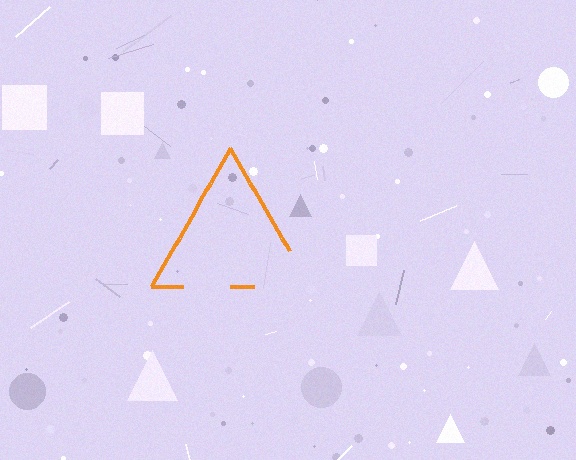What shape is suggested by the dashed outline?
The dashed outline suggests a triangle.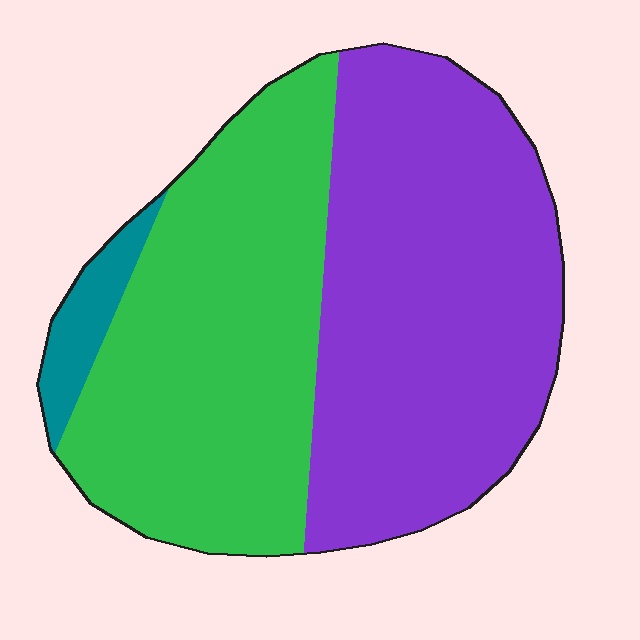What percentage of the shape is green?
Green covers around 45% of the shape.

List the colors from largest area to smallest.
From largest to smallest: purple, green, teal.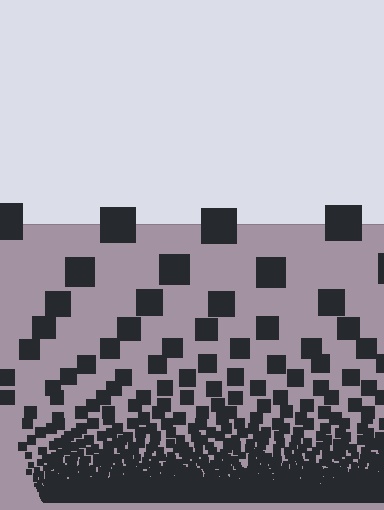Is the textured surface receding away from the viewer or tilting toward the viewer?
The surface appears to tilt toward the viewer. Texture elements get larger and sparser toward the top.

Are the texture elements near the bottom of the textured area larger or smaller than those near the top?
Smaller. The gradient is inverted — elements near the bottom are smaller and denser.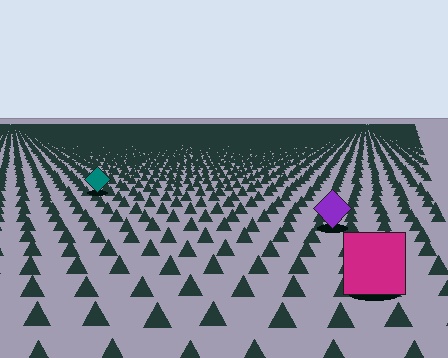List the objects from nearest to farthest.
From nearest to farthest: the magenta square, the purple diamond, the teal diamond.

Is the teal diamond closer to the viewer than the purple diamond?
No. The purple diamond is closer — you can tell from the texture gradient: the ground texture is coarser near it.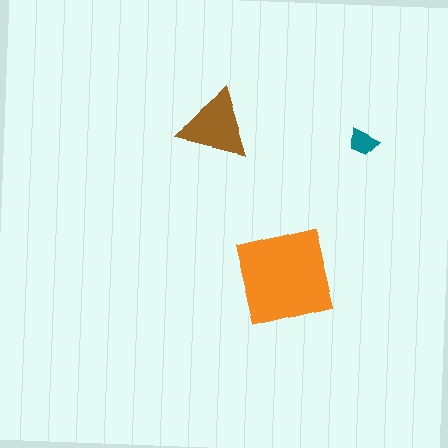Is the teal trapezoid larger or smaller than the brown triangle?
Smaller.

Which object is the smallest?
The teal trapezoid.